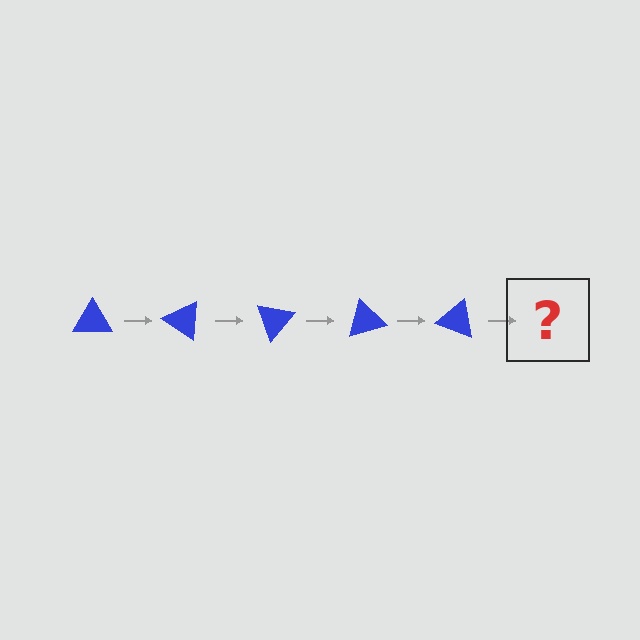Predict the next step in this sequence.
The next step is a blue triangle rotated 175 degrees.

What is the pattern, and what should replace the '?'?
The pattern is that the triangle rotates 35 degrees each step. The '?' should be a blue triangle rotated 175 degrees.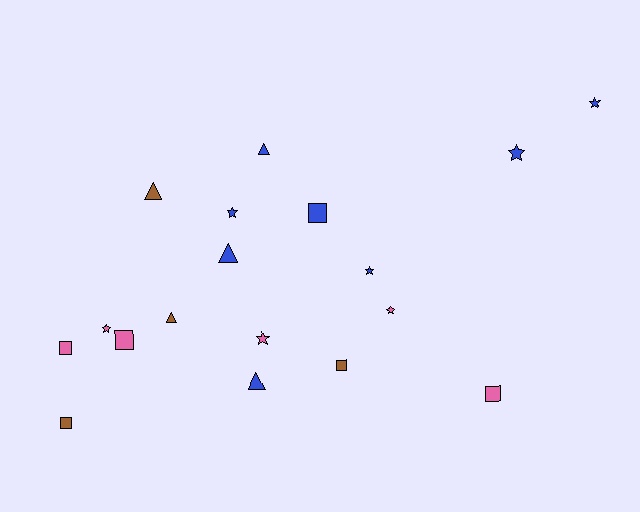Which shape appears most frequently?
Star, with 7 objects.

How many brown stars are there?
There are no brown stars.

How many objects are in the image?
There are 18 objects.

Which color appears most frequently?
Blue, with 8 objects.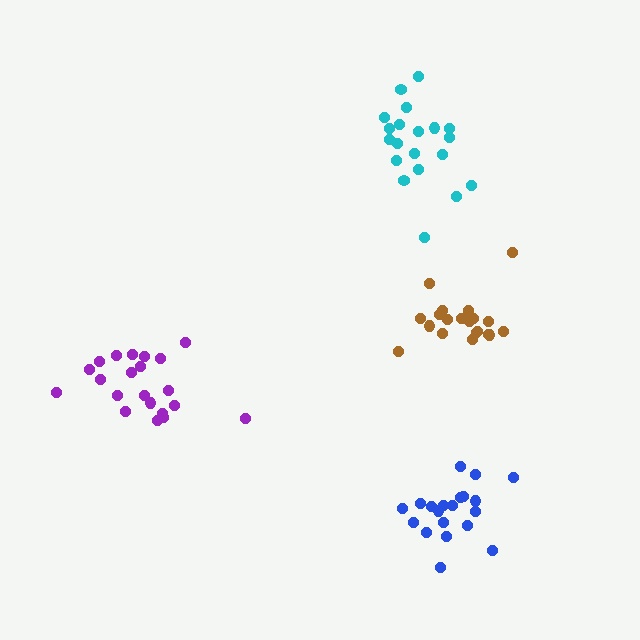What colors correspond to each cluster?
The clusters are colored: brown, cyan, purple, blue.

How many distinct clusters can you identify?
There are 4 distinct clusters.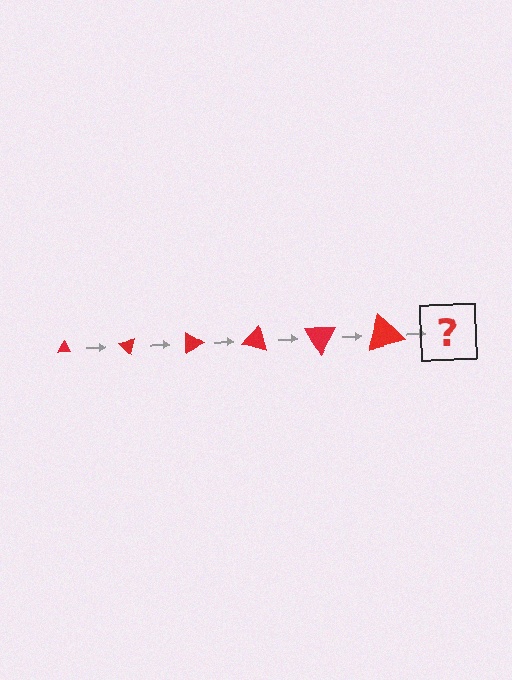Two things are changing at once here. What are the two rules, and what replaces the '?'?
The two rules are that the triangle grows larger each step and it rotates 45 degrees each step. The '?' should be a triangle, larger than the previous one and rotated 270 degrees from the start.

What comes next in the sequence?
The next element should be a triangle, larger than the previous one and rotated 270 degrees from the start.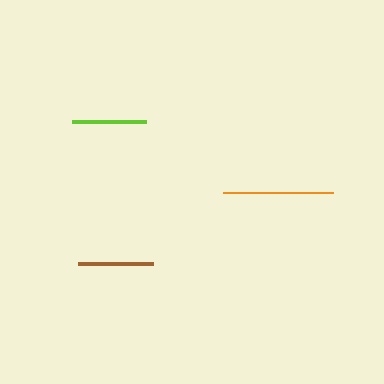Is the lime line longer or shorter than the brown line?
The brown line is longer than the lime line.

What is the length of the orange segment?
The orange segment is approximately 110 pixels long.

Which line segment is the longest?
The orange line is the longest at approximately 110 pixels.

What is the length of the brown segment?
The brown segment is approximately 74 pixels long.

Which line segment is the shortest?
The lime line is the shortest at approximately 74 pixels.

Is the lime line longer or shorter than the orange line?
The orange line is longer than the lime line.